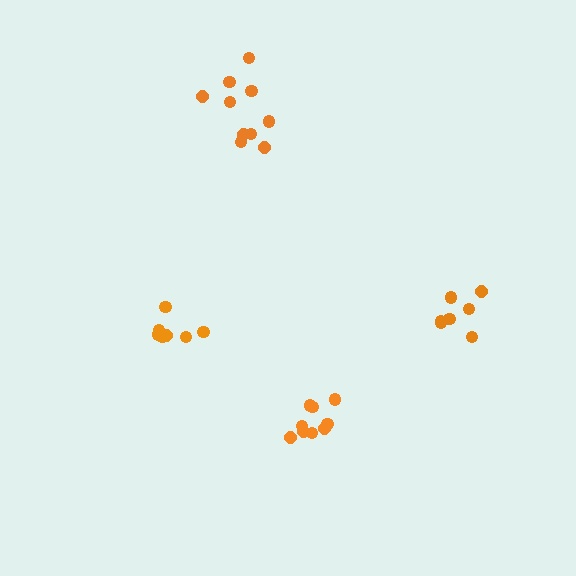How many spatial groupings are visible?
There are 4 spatial groupings.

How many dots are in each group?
Group 1: 10 dots, Group 2: 7 dots, Group 3: 7 dots, Group 4: 9 dots (33 total).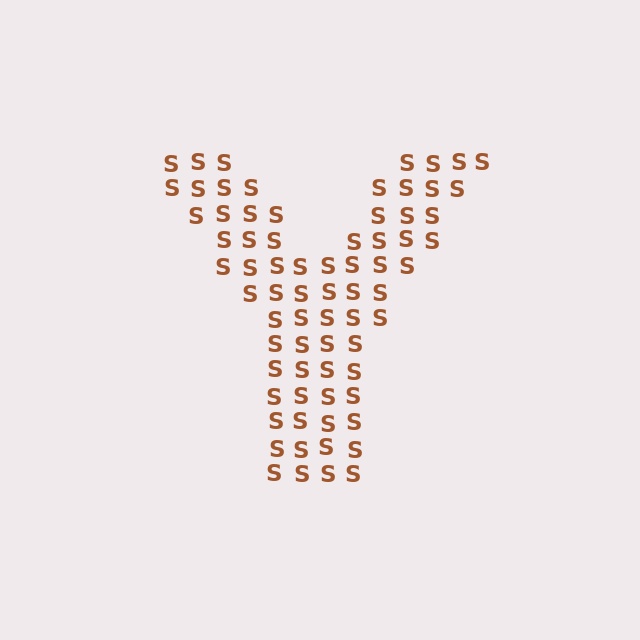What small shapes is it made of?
It is made of small letter S's.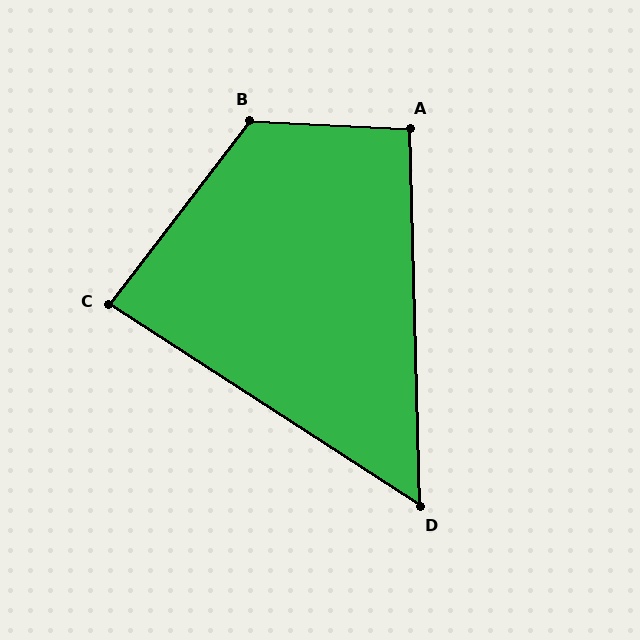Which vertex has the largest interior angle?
B, at approximately 125 degrees.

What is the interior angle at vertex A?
Approximately 94 degrees (approximately right).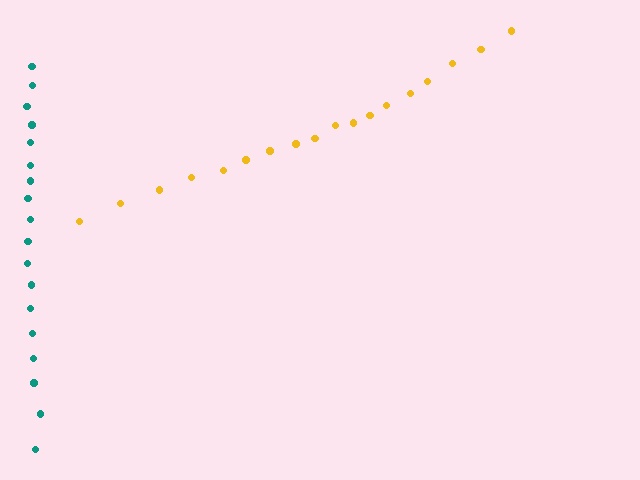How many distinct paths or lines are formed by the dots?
There are 2 distinct paths.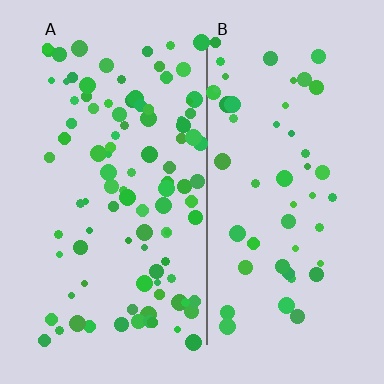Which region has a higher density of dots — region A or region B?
A (the left).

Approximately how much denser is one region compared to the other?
Approximately 2.0× — region A over region B.